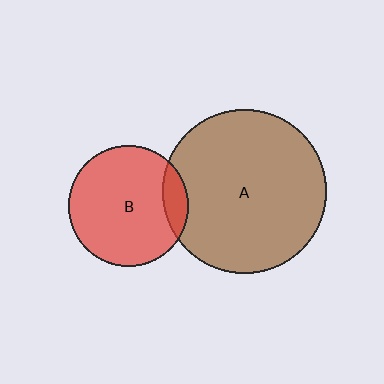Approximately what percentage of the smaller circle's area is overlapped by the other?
Approximately 10%.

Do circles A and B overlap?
Yes.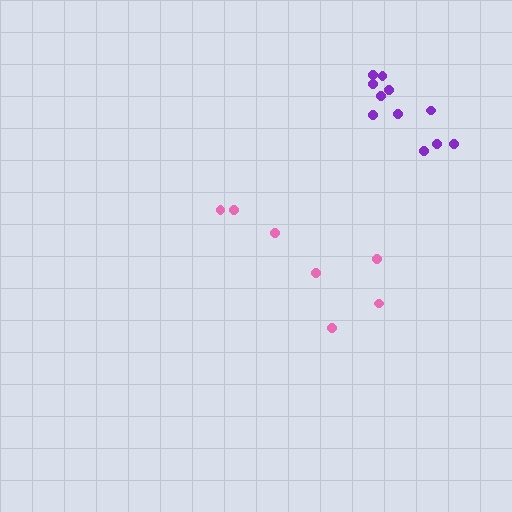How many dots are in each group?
Group 1: 11 dots, Group 2: 7 dots (18 total).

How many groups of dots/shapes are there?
There are 2 groups.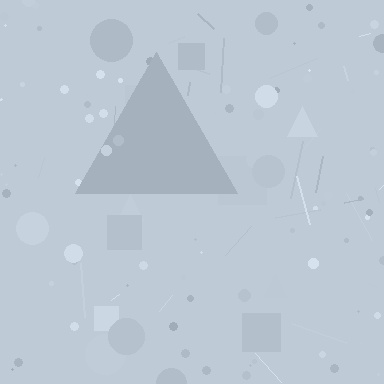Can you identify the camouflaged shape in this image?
The camouflaged shape is a triangle.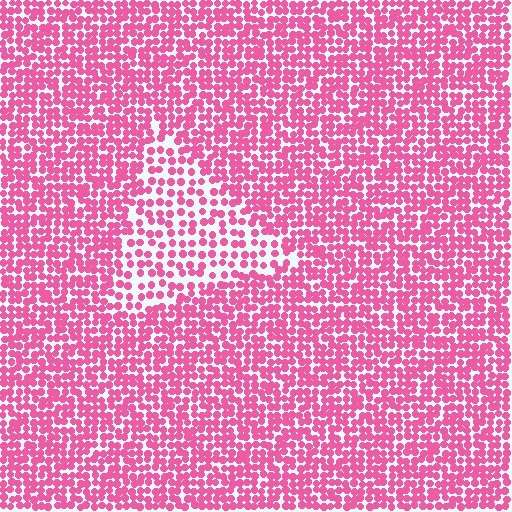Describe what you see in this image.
The image contains small pink elements arranged at two different densities. A triangle-shaped region is visible where the elements are less densely packed than the surrounding area.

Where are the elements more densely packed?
The elements are more densely packed outside the triangle boundary.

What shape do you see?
I see a triangle.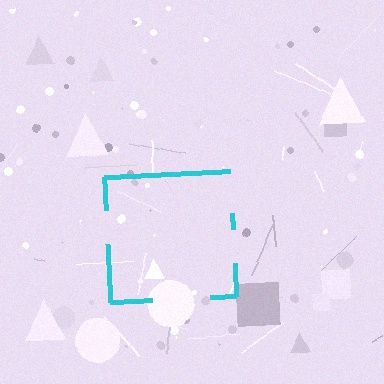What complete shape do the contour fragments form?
The contour fragments form a square.